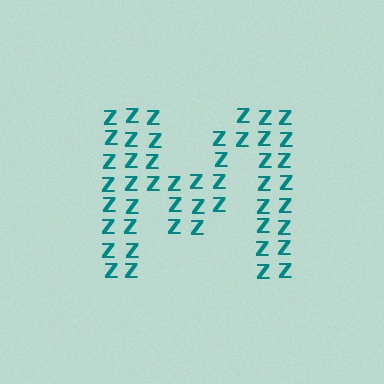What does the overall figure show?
The overall figure shows the letter M.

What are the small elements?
The small elements are letter Z's.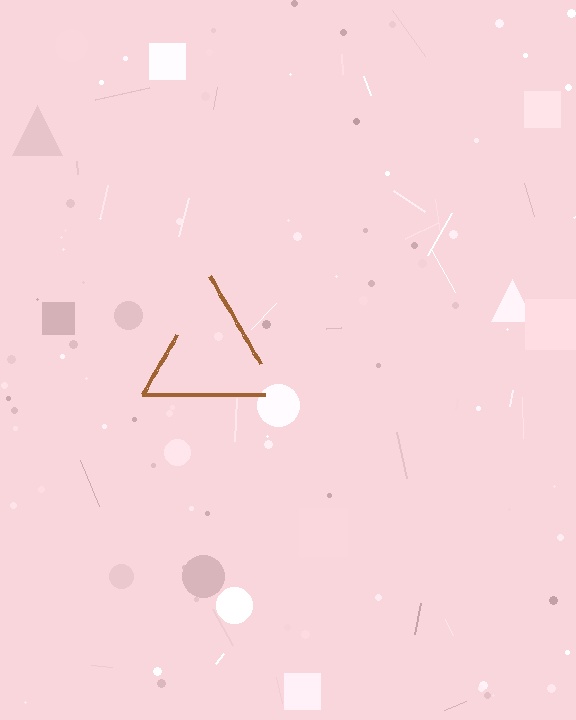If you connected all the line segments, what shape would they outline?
They would outline a triangle.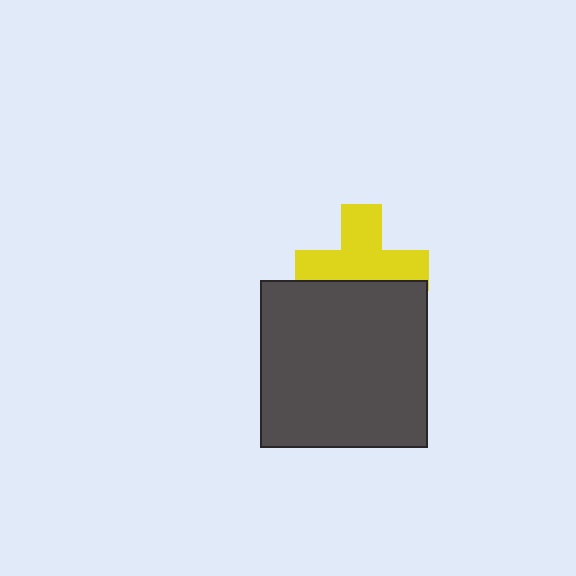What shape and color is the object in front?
The object in front is a dark gray square.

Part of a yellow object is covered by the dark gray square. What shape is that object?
It is a cross.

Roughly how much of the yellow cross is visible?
About half of it is visible (roughly 63%).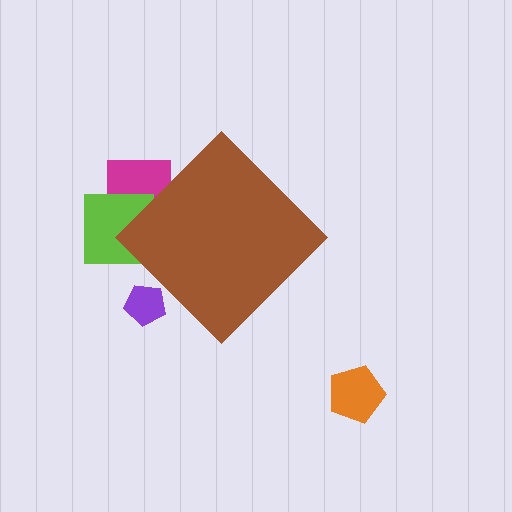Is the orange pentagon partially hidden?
No, the orange pentagon is fully visible.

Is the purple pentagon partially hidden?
Yes, the purple pentagon is partially hidden behind the brown diamond.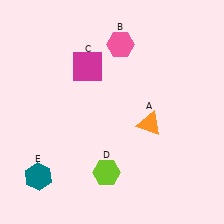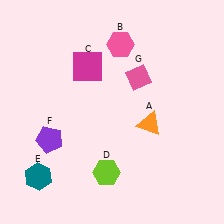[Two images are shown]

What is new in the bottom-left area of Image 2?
A purple pentagon (F) was added in the bottom-left area of Image 2.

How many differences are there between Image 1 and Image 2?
There are 2 differences between the two images.